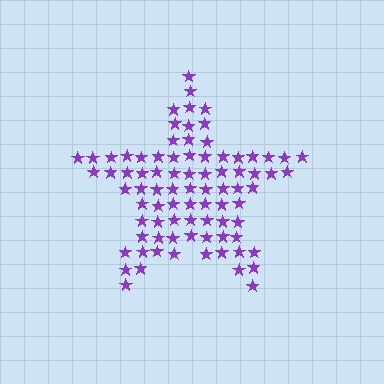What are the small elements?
The small elements are stars.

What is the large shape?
The large shape is a star.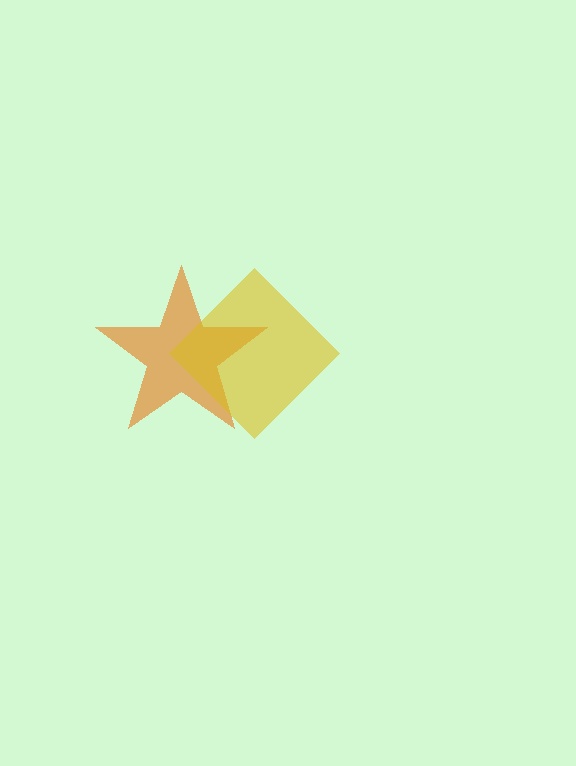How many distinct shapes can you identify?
There are 2 distinct shapes: an orange star, a yellow diamond.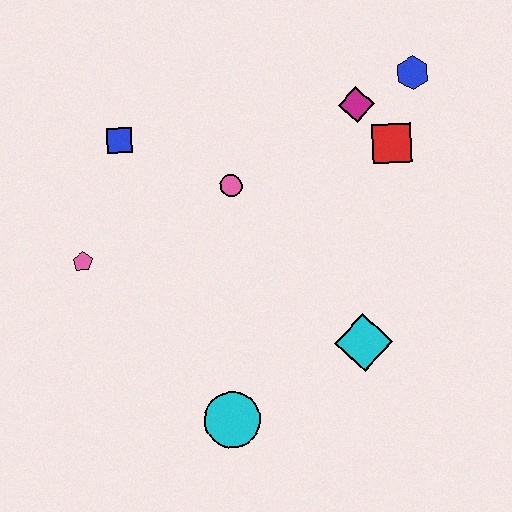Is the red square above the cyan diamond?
Yes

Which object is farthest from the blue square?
The cyan diamond is farthest from the blue square.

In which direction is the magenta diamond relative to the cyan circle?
The magenta diamond is above the cyan circle.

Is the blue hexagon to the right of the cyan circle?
Yes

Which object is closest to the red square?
The magenta diamond is closest to the red square.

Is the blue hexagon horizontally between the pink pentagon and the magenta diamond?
No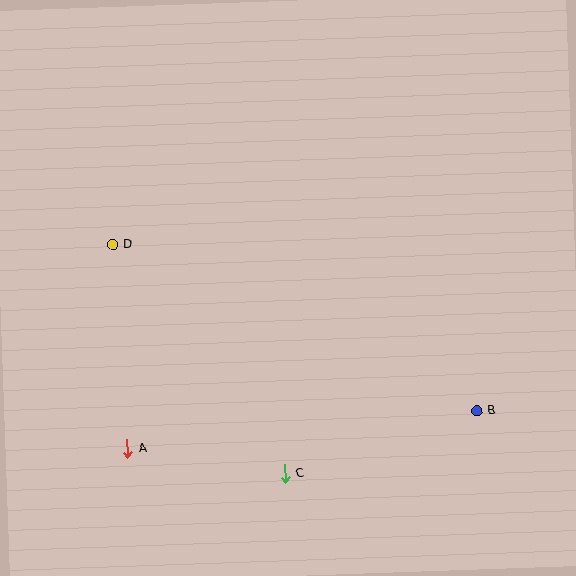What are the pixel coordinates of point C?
Point C is at (285, 474).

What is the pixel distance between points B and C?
The distance between B and C is 202 pixels.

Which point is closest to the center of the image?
Point D at (113, 244) is closest to the center.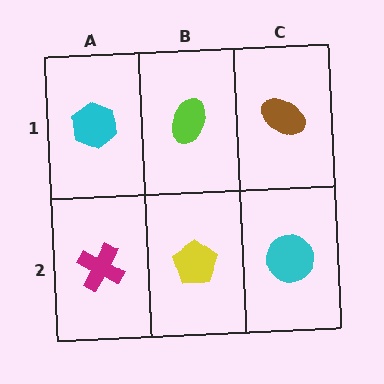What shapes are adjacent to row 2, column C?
A brown ellipse (row 1, column C), a yellow pentagon (row 2, column B).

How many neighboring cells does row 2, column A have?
2.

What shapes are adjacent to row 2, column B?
A lime ellipse (row 1, column B), a magenta cross (row 2, column A), a cyan circle (row 2, column C).